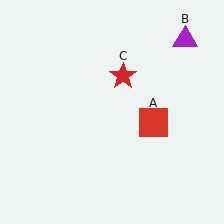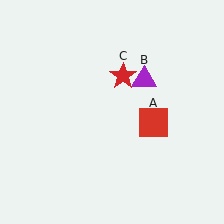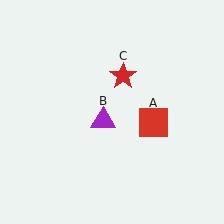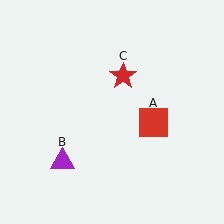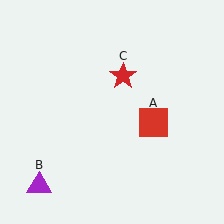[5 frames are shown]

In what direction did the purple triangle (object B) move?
The purple triangle (object B) moved down and to the left.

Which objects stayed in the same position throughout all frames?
Red square (object A) and red star (object C) remained stationary.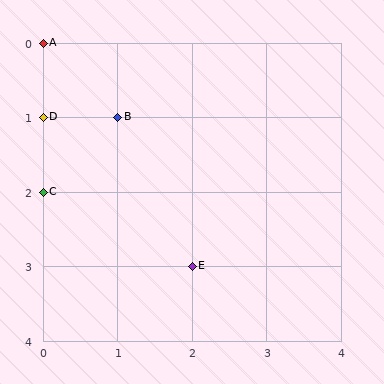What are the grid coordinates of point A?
Point A is at grid coordinates (0, 0).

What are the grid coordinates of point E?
Point E is at grid coordinates (2, 3).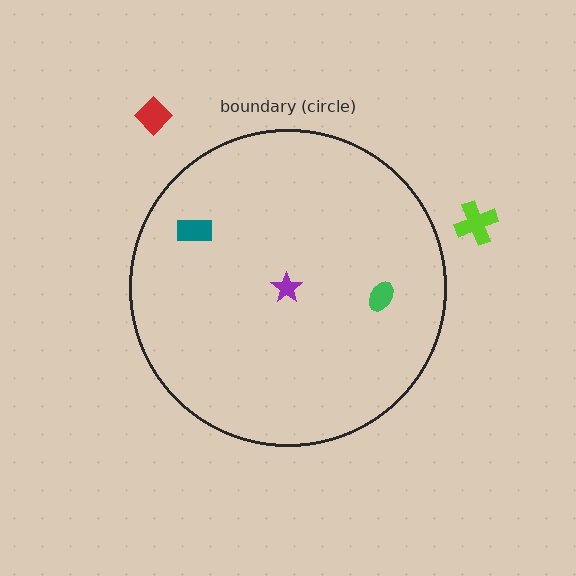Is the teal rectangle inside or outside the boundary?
Inside.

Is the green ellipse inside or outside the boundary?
Inside.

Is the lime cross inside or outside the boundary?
Outside.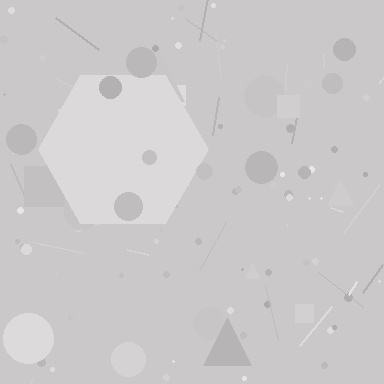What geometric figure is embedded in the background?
A hexagon is embedded in the background.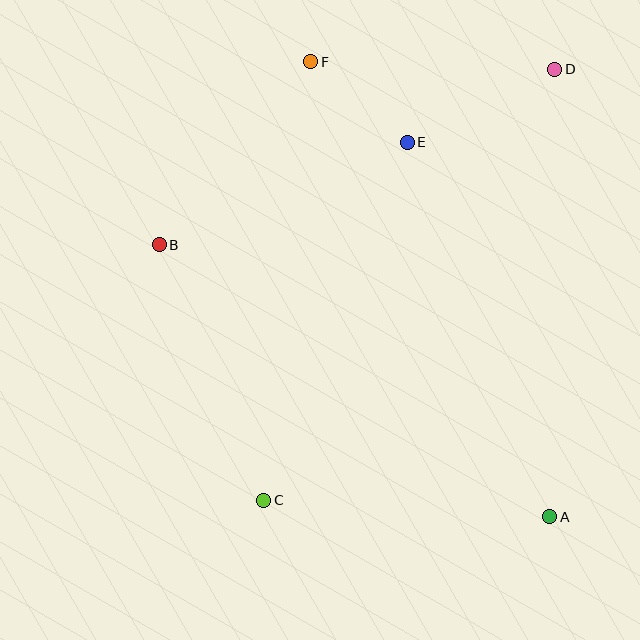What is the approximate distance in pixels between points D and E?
The distance between D and E is approximately 164 pixels.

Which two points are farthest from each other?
Points C and D are farthest from each other.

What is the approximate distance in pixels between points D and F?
The distance between D and F is approximately 244 pixels.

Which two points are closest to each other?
Points E and F are closest to each other.